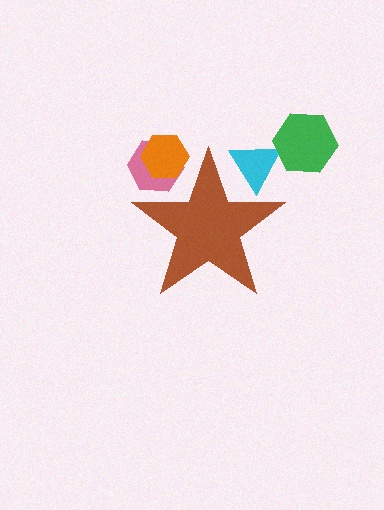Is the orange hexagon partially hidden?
Yes, the orange hexagon is partially hidden behind the brown star.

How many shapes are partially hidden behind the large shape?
3 shapes are partially hidden.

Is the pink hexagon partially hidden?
Yes, the pink hexagon is partially hidden behind the brown star.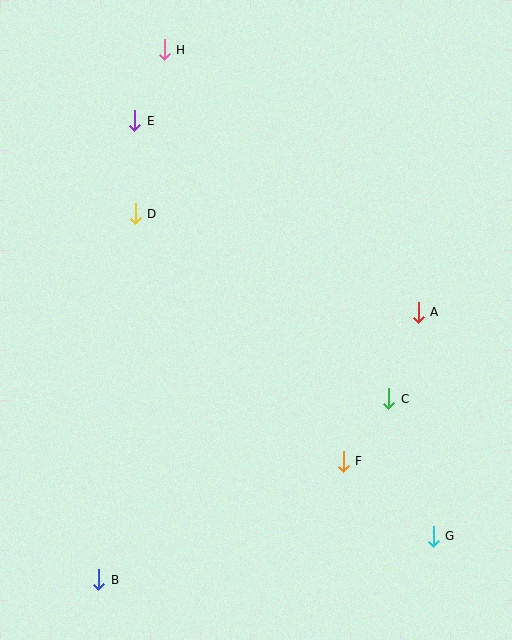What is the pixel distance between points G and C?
The distance between G and C is 145 pixels.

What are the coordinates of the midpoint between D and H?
The midpoint between D and H is at (150, 132).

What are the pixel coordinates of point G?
Point G is at (433, 537).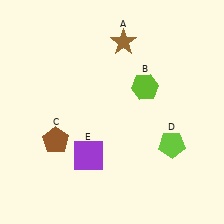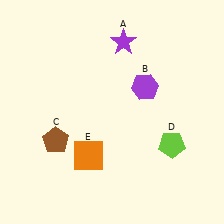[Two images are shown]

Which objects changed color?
A changed from brown to purple. B changed from lime to purple. E changed from purple to orange.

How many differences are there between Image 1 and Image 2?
There are 3 differences between the two images.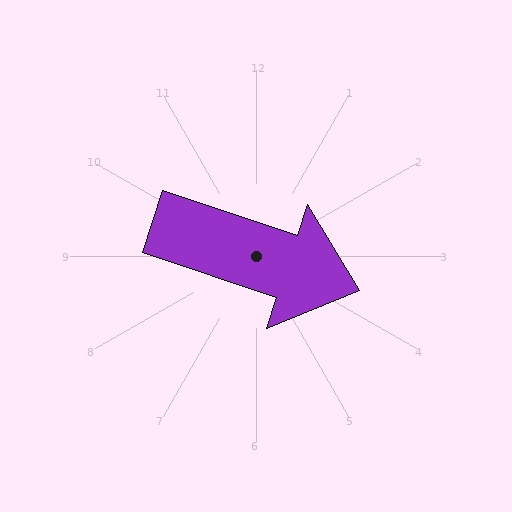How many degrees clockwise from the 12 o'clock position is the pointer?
Approximately 108 degrees.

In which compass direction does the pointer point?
East.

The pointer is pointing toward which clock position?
Roughly 4 o'clock.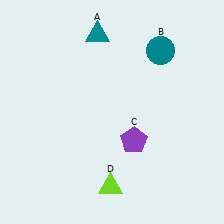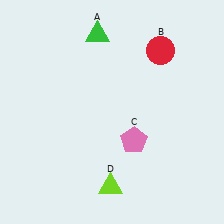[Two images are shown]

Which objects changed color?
A changed from teal to green. B changed from teal to red. C changed from purple to pink.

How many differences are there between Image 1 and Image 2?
There are 3 differences between the two images.